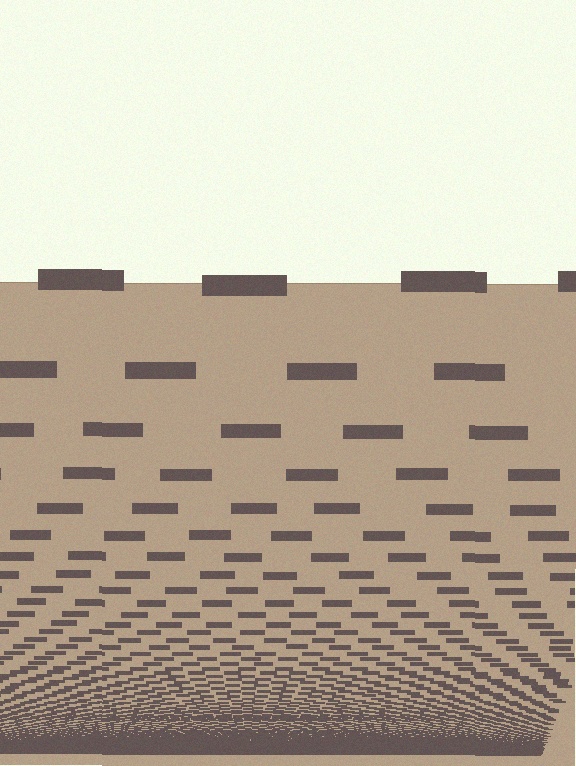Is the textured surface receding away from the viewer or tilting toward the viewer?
The surface appears to tilt toward the viewer. Texture elements get larger and sparser toward the top.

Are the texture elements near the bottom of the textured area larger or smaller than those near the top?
Smaller. The gradient is inverted — elements near the bottom are smaller and denser.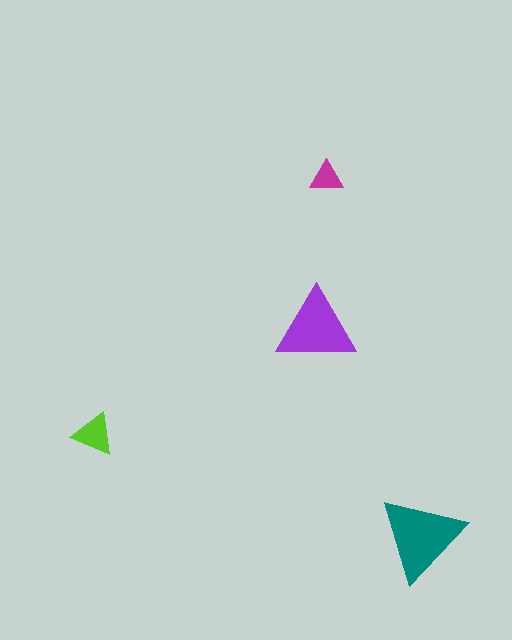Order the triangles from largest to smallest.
the teal one, the purple one, the lime one, the magenta one.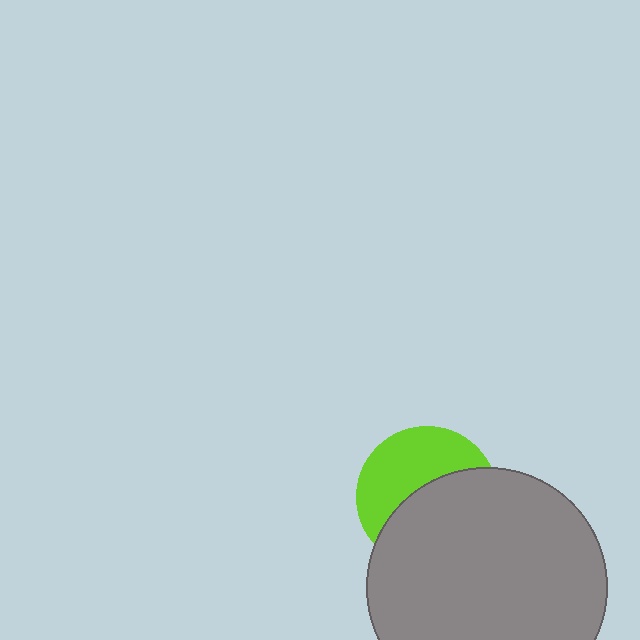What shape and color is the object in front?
The object in front is a gray circle.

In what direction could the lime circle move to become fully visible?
The lime circle could move up. That would shift it out from behind the gray circle entirely.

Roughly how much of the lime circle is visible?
About half of it is visible (roughly 46%).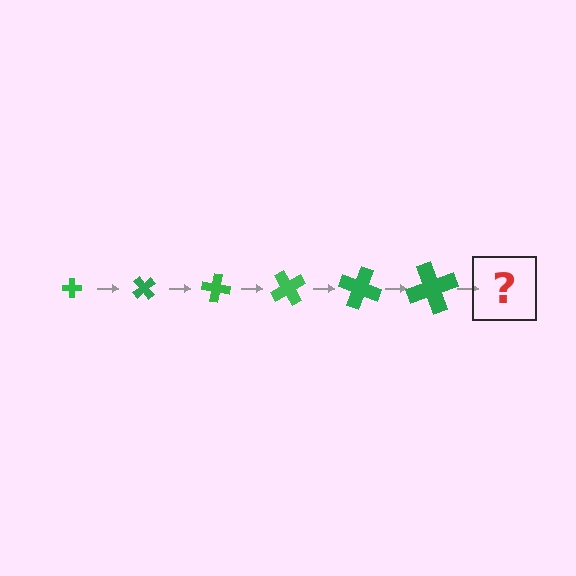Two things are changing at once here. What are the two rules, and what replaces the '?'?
The two rules are that the cross grows larger each step and it rotates 50 degrees each step. The '?' should be a cross, larger than the previous one and rotated 300 degrees from the start.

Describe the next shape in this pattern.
It should be a cross, larger than the previous one and rotated 300 degrees from the start.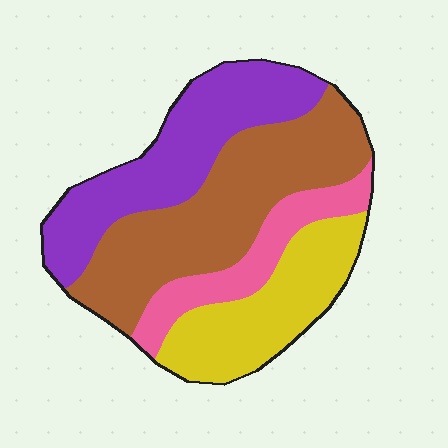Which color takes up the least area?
Pink, at roughly 15%.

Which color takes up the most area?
Brown, at roughly 35%.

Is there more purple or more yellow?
Purple.